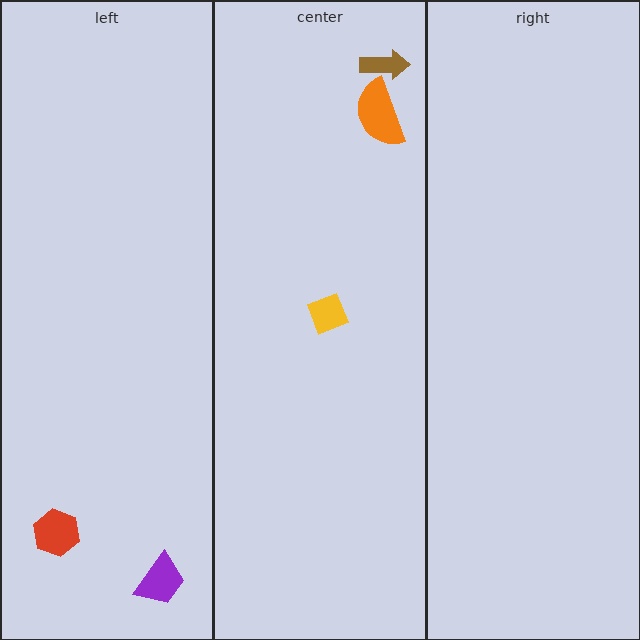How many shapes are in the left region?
2.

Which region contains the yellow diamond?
The center region.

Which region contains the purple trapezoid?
The left region.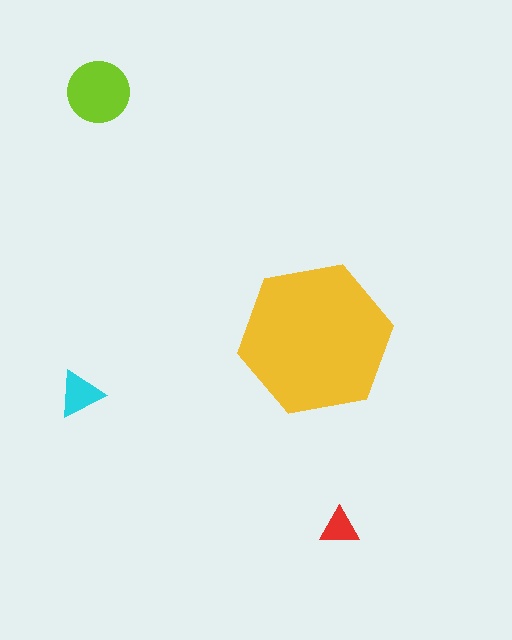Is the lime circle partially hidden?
No, the lime circle is fully visible.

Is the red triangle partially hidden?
No, the red triangle is fully visible.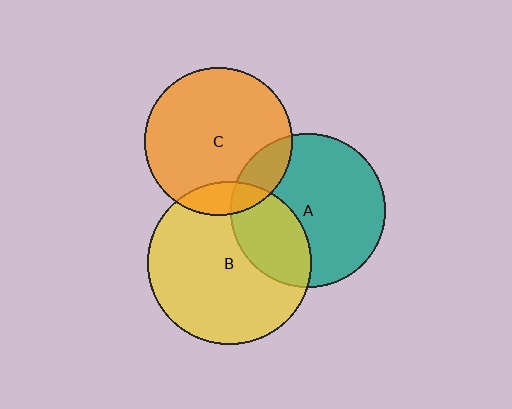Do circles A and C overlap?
Yes.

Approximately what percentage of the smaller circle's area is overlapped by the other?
Approximately 15%.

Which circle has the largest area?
Circle B (yellow).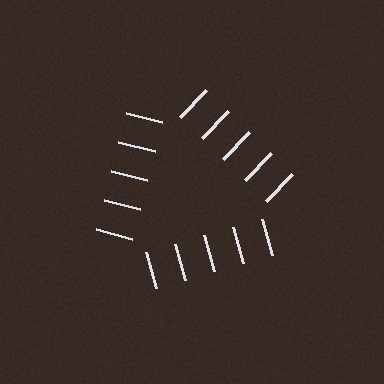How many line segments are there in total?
15 — 5 along each of the 3 edges.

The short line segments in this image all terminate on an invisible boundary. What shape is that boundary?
An illusory triangle — the line segments terminate on its edges but no continuous stroke is drawn.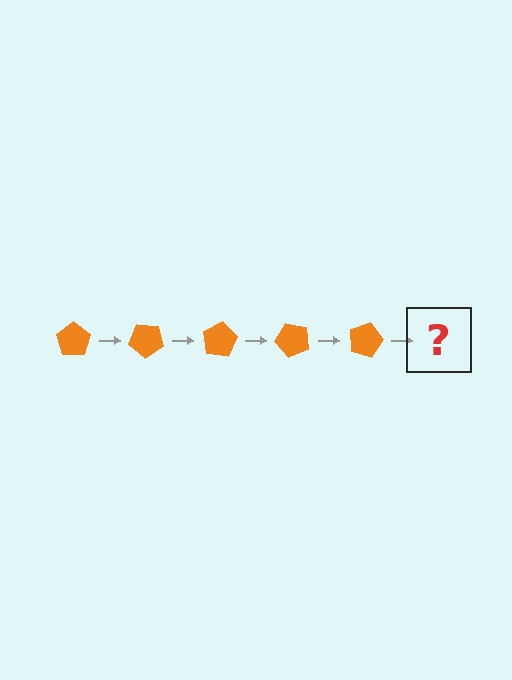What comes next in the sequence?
The next element should be an orange pentagon rotated 200 degrees.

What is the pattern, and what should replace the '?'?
The pattern is that the pentagon rotates 40 degrees each step. The '?' should be an orange pentagon rotated 200 degrees.